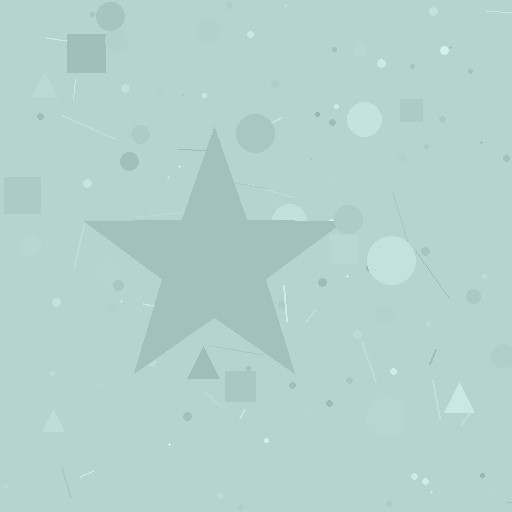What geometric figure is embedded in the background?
A star is embedded in the background.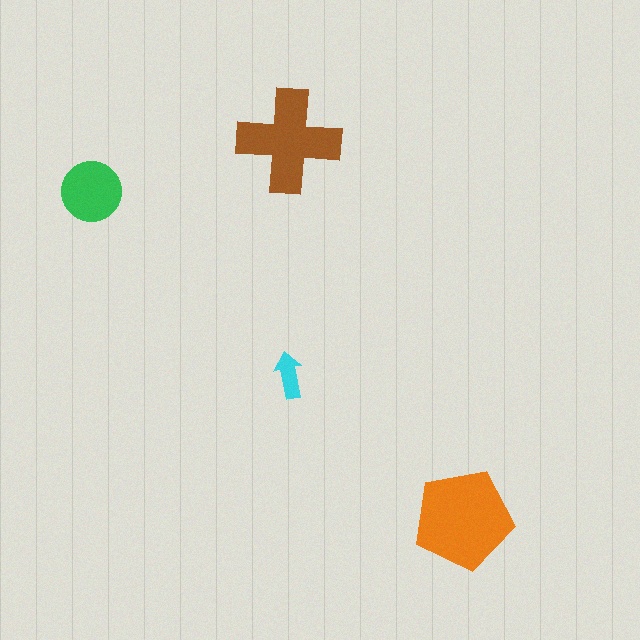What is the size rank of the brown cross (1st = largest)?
2nd.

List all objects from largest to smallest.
The orange pentagon, the brown cross, the green circle, the cyan arrow.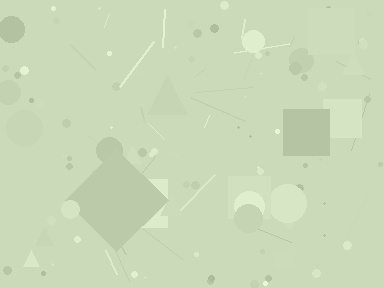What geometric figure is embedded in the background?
A diamond is embedded in the background.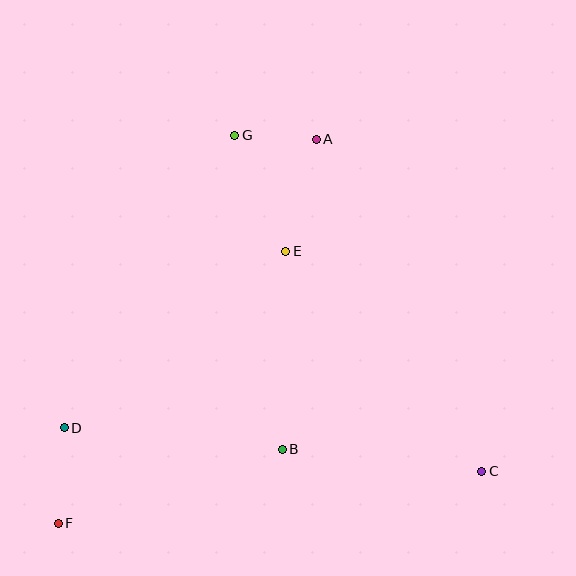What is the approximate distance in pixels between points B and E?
The distance between B and E is approximately 198 pixels.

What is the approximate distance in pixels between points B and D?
The distance between B and D is approximately 219 pixels.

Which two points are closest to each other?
Points A and G are closest to each other.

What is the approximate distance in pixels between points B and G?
The distance between B and G is approximately 317 pixels.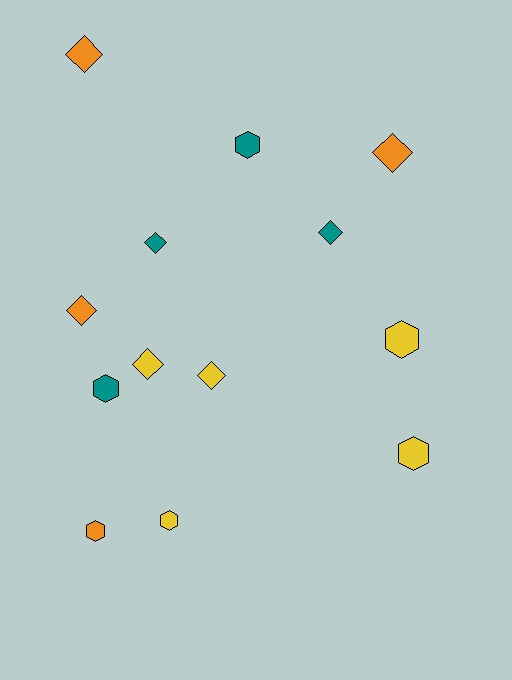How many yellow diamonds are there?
There are 2 yellow diamonds.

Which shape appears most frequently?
Diamond, with 7 objects.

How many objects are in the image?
There are 13 objects.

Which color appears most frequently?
Yellow, with 5 objects.